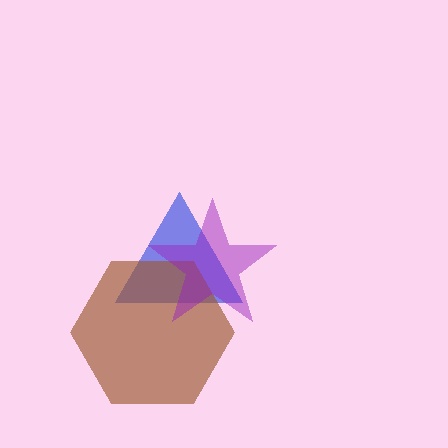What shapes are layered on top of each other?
The layered shapes are: a blue triangle, a brown hexagon, a purple star.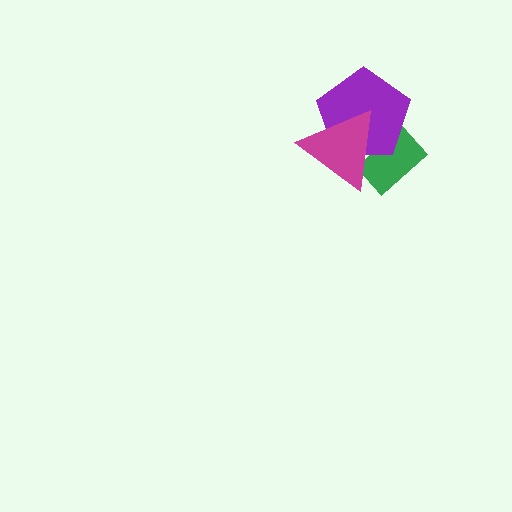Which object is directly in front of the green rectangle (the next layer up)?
The purple pentagon is directly in front of the green rectangle.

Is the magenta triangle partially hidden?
No, no other shape covers it.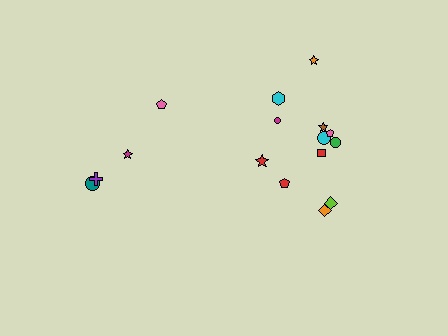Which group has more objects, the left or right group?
The right group.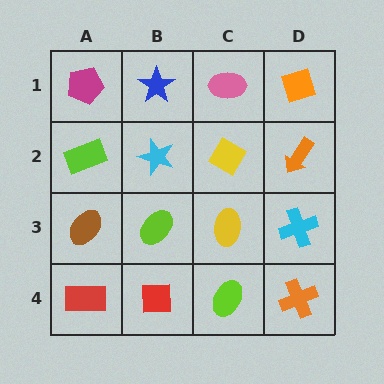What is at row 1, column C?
A pink ellipse.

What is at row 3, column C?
A yellow ellipse.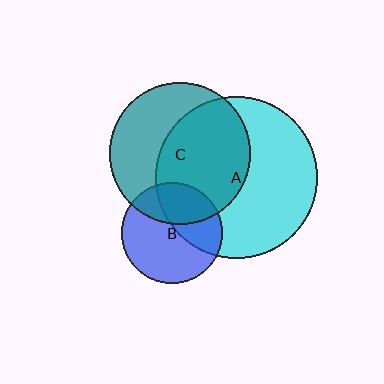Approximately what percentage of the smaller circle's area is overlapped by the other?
Approximately 30%.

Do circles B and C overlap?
Yes.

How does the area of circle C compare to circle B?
Approximately 1.9 times.